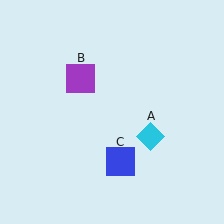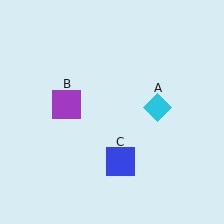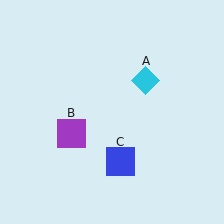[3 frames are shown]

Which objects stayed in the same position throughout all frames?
Blue square (object C) remained stationary.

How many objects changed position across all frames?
2 objects changed position: cyan diamond (object A), purple square (object B).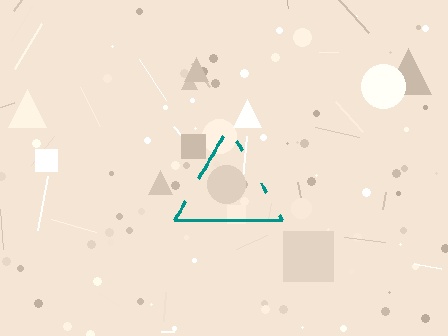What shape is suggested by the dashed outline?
The dashed outline suggests a triangle.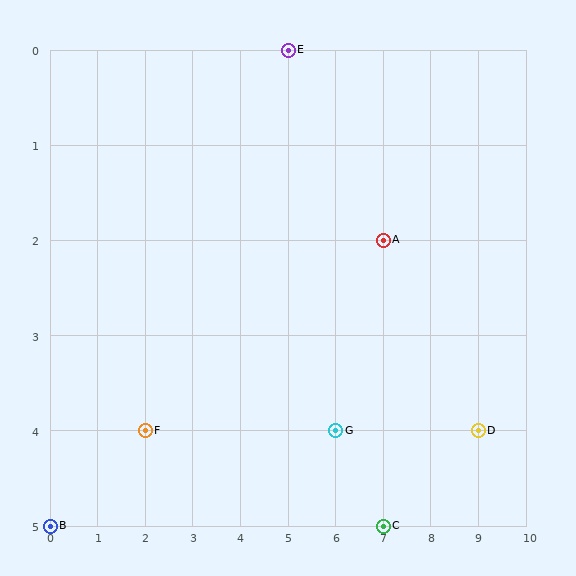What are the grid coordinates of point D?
Point D is at grid coordinates (9, 4).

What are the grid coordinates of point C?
Point C is at grid coordinates (7, 5).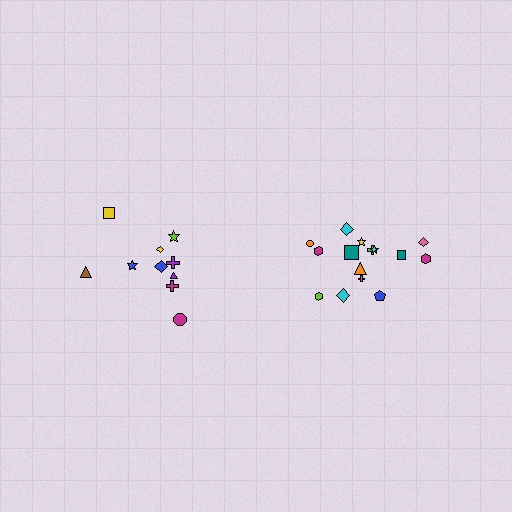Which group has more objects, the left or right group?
The right group.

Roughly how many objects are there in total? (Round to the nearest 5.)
Roughly 25 objects in total.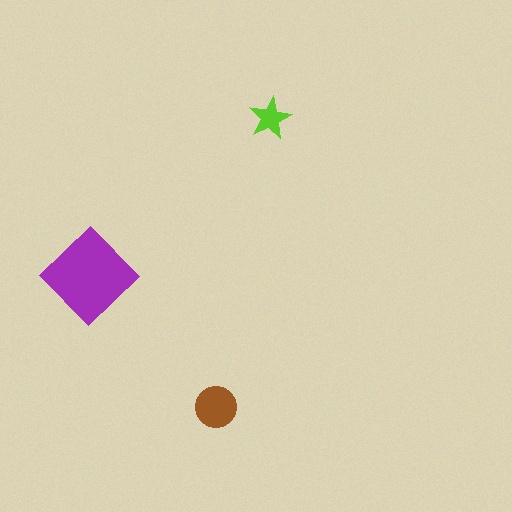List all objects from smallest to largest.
The lime star, the brown circle, the purple diamond.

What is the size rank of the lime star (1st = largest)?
3rd.